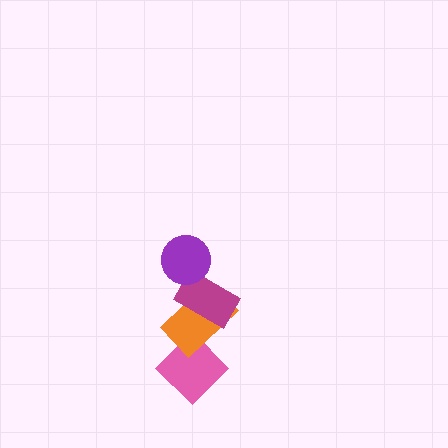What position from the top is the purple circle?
The purple circle is 1st from the top.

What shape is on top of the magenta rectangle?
The purple circle is on top of the magenta rectangle.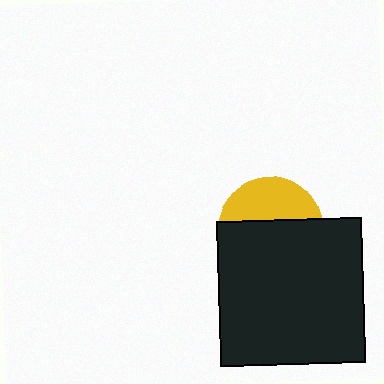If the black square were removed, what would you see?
You would see the complete yellow circle.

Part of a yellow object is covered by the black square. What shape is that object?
It is a circle.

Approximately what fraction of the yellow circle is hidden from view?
Roughly 62% of the yellow circle is hidden behind the black square.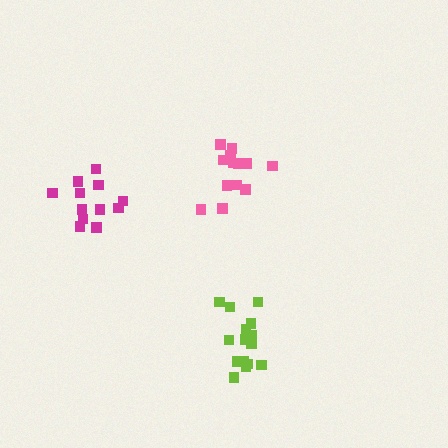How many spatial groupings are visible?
There are 3 spatial groupings.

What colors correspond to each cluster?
The clusters are colored: pink, lime, magenta.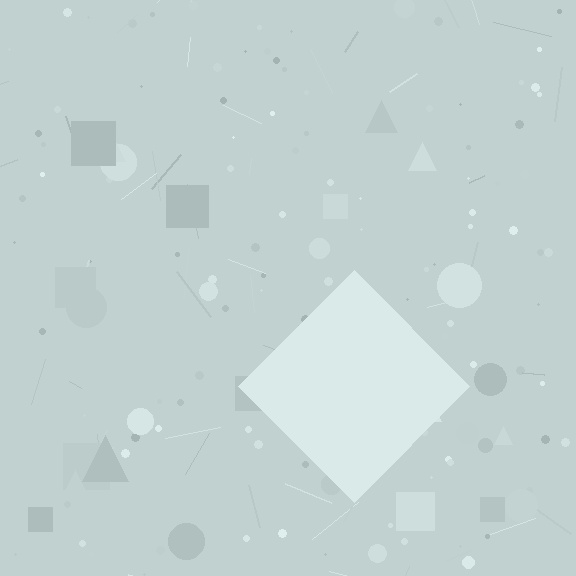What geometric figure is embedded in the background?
A diamond is embedded in the background.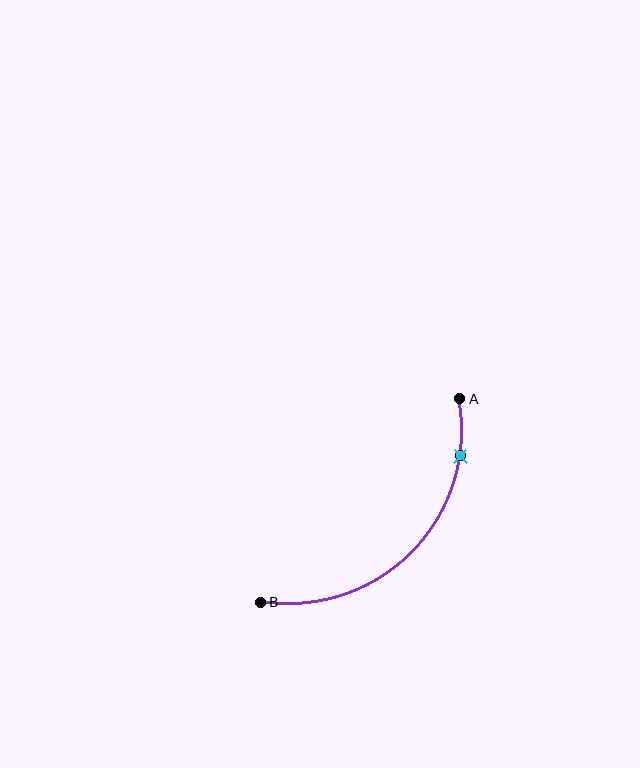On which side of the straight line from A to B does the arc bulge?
The arc bulges below and to the right of the straight line connecting A and B.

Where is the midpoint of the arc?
The arc midpoint is the point on the curve farthest from the straight line joining A and B. It sits below and to the right of that line.